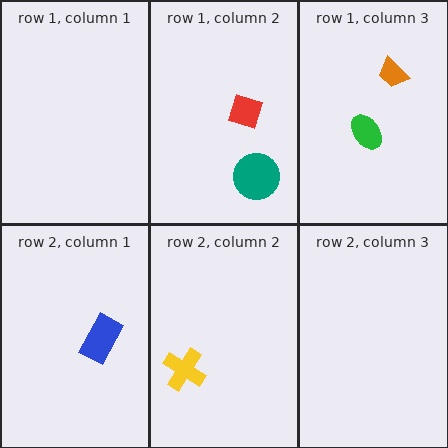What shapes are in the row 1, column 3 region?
The orange trapezoid, the green ellipse.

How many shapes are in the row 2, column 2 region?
1.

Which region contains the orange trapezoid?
The row 1, column 3 region.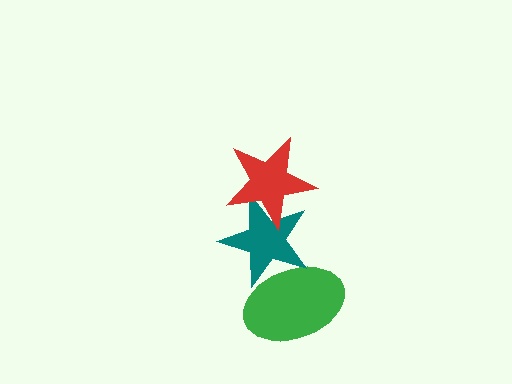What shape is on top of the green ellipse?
The teal star is on top of the green ellipse.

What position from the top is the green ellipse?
The green ellipse is 3rd from the top.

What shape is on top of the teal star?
The red star is on top of the teal star.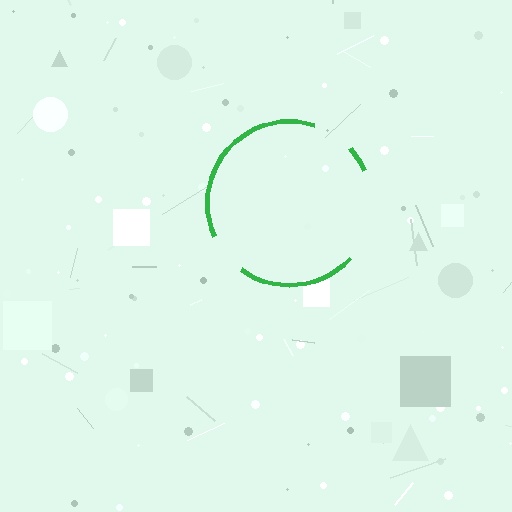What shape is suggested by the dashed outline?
The dashed outline suggests a circle.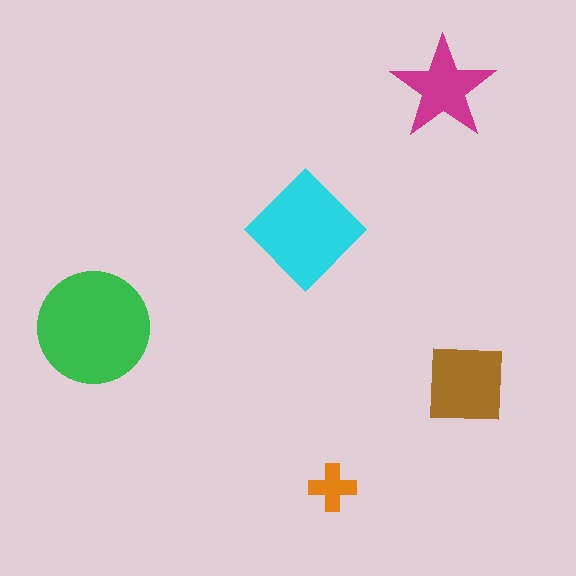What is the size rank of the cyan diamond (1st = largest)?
2nd.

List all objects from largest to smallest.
The green circle, the cyan diamond, the brown square, the magenta star, the orange cross.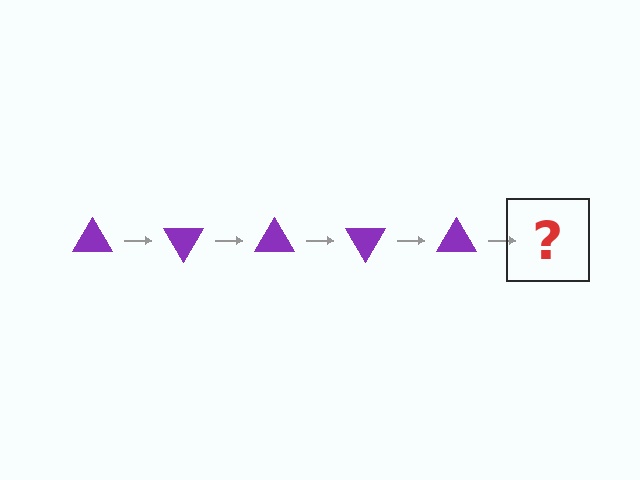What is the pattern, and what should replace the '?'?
The pattern is that the triangle rotates 60 degrees each step. The '?' should be a purple triangle rotated 300 degrees.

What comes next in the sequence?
The next element should be a purple triangle rotated 300 degrees.